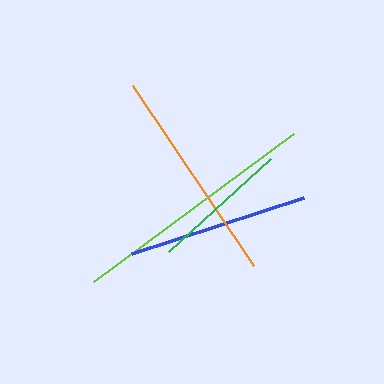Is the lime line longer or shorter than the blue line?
The lime line is longer than the blue line.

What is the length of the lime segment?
The lime segment is approximately 249 pixels long.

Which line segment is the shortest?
The green line is the shortest at approximately 137 pixels.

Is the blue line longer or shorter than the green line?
The blue line is longer than the green line.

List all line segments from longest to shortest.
From longest to shortest: lime, orange, blue, green.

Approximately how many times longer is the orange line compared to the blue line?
The orange line is approximately 1.2 times the length of the blue line.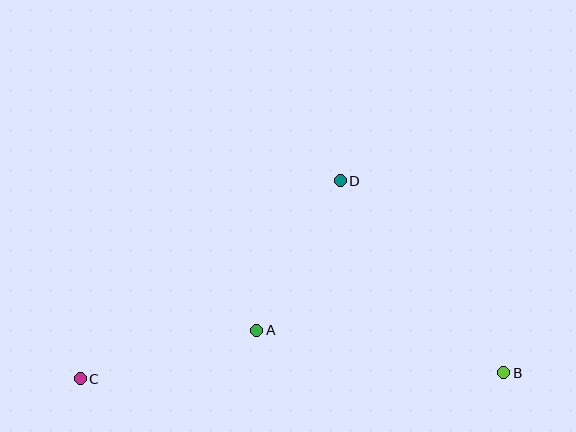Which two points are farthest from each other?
Points B and C are farthest from each other.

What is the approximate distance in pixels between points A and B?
The distance between A and B is approximately 251 pixels.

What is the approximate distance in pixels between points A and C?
The distance between A and C is approximately 183 pixels.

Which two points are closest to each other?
Points A and D are closest to each other.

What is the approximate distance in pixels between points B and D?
The distance between B and D is approximately 252 pixels.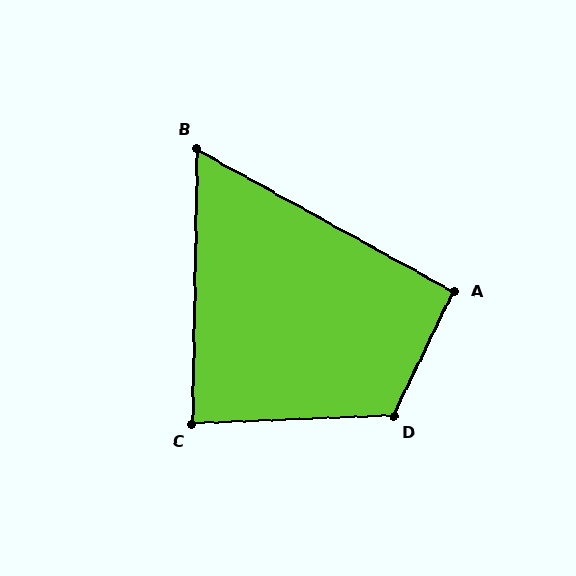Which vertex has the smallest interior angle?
B, at approximately 62 degrees.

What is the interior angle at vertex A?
Approximately 93 degrees (approximately right).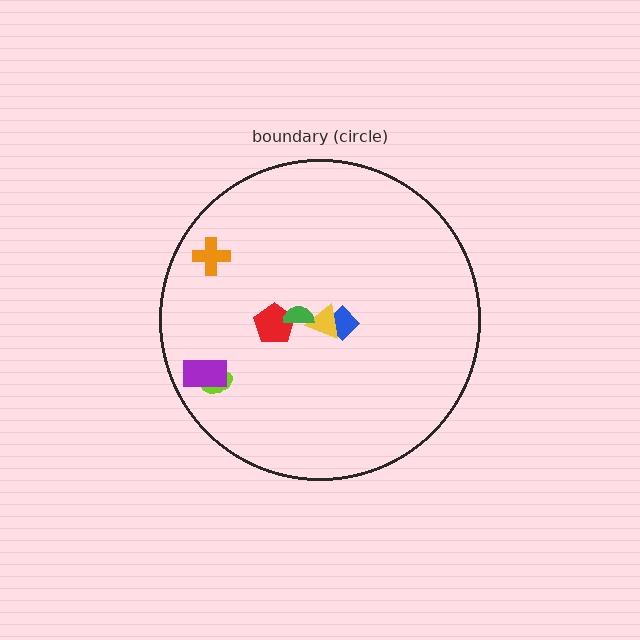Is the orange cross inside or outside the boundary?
Inside.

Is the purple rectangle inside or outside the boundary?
Inside.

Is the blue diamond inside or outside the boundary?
Inside.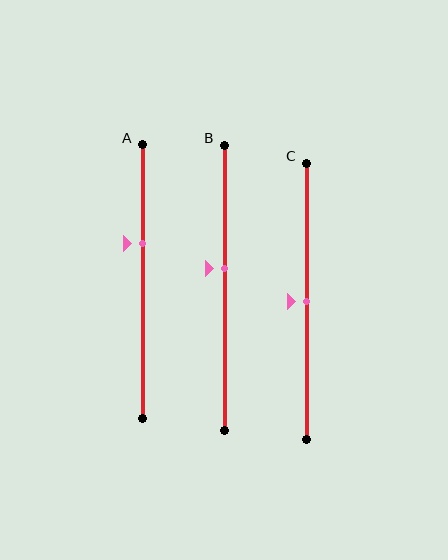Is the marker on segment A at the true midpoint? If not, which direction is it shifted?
No, the marker on segment A is shifted upward by about 14% of the segment length.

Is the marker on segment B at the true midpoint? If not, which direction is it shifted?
No, the marker on segment B is shifted upward by about 7% of the segment length.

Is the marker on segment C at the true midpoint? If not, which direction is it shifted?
Yes, the marker on segment C is at the true midpoint.